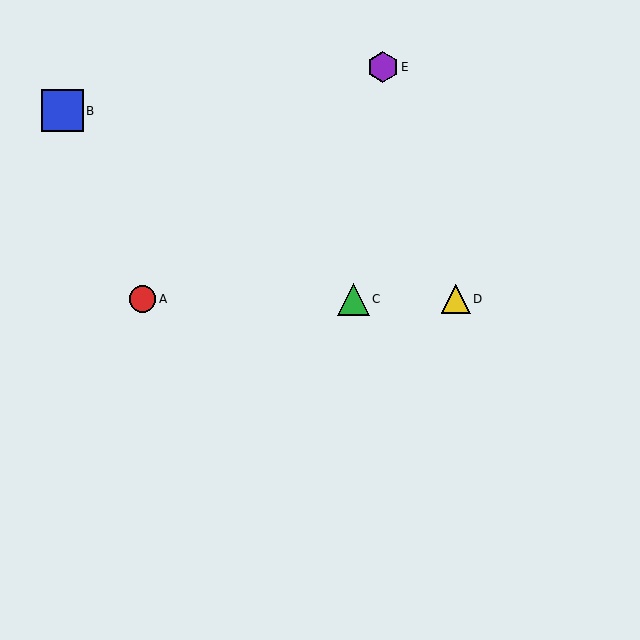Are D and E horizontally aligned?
No, D is at y≈299 and E is at y≈67.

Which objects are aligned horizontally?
Objects A, C, D are aligned horizontally.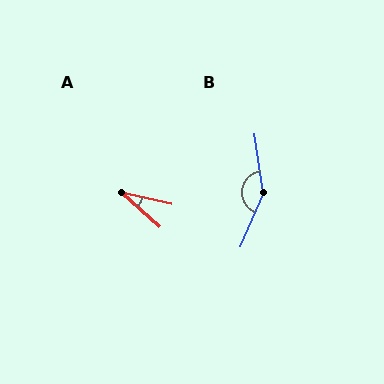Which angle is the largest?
B, at approximately 149 degrees.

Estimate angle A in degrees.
Approximately 29 degrees.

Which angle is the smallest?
A, at approximately 29 degrees.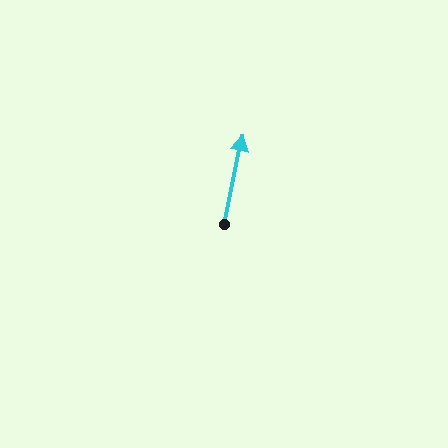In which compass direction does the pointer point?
North.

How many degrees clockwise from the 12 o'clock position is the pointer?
Approximately 12 degrees.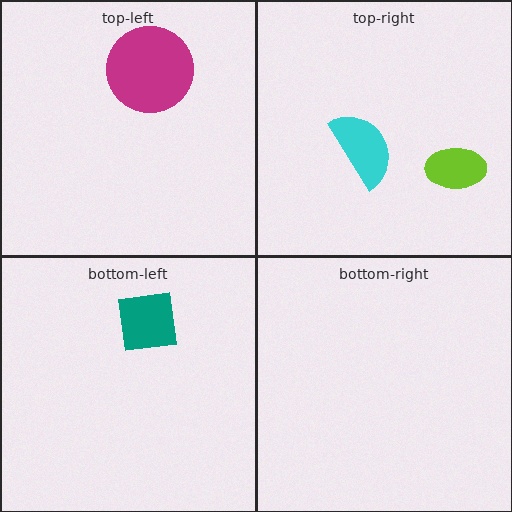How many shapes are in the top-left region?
1.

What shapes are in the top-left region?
The magenta circle.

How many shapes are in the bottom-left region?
1.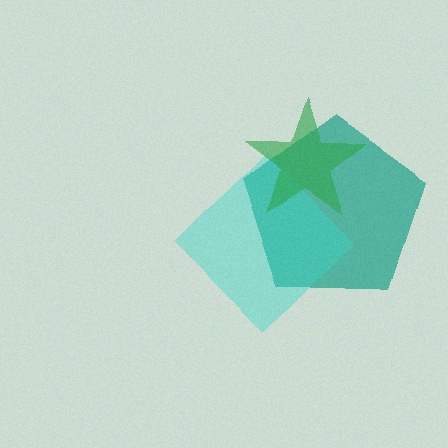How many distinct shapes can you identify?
There are 3 distinct shapes: a teal pentagon, a cyan diamond, a green star.